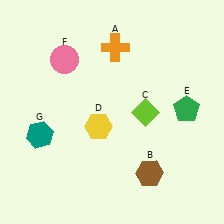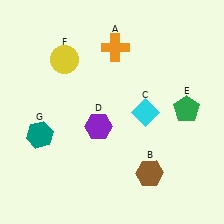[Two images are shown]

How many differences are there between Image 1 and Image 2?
There are 3 differences between the two images.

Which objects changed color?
C changed from lime to cyan. D changed from yellow to purple. F changed from pink to yellow.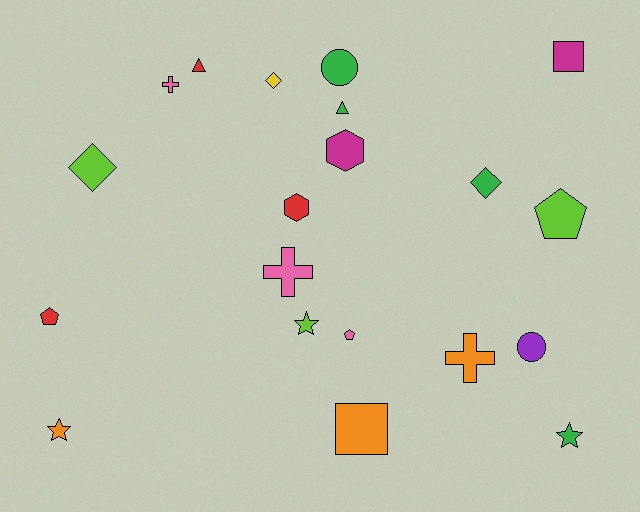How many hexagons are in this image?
There are 2 hexagons.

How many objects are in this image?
There are 20 objects.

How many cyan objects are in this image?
There are no cyan objects.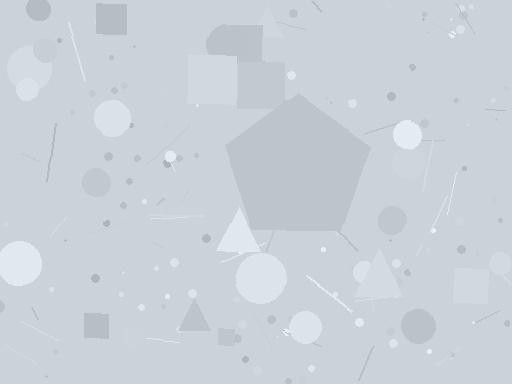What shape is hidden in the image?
A pentagon is hidden in the image.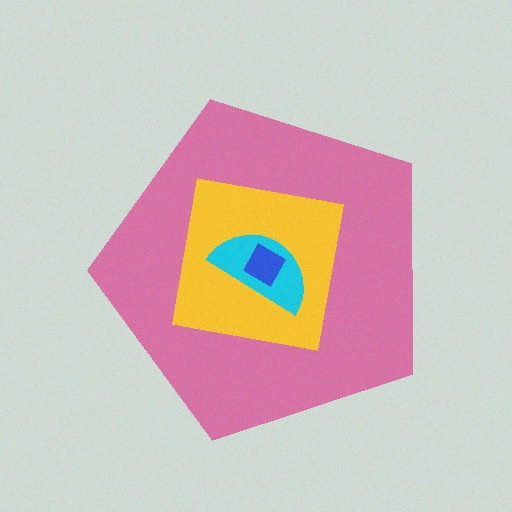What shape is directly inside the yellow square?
The cyan semicircle.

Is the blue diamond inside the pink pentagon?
Yes.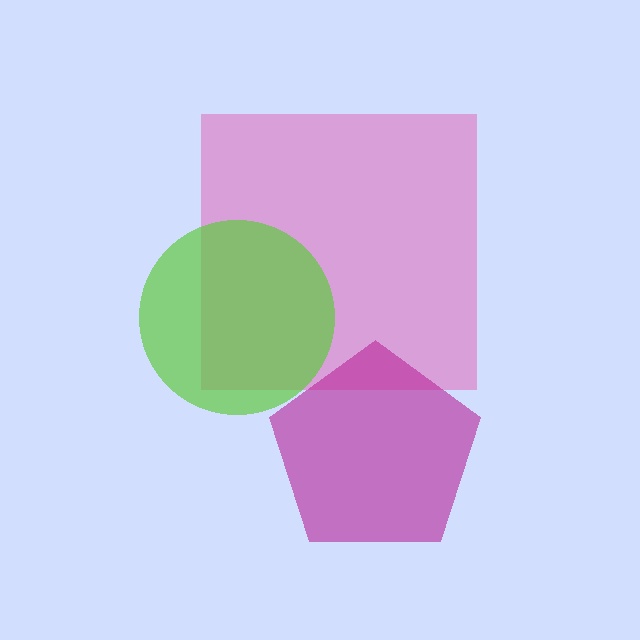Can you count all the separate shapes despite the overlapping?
Yes, there are 3 separate shapes.